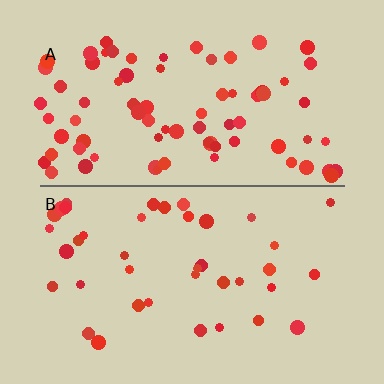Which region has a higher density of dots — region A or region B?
A (the top).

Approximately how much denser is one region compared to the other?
Approximately 1.9× — region A over region B.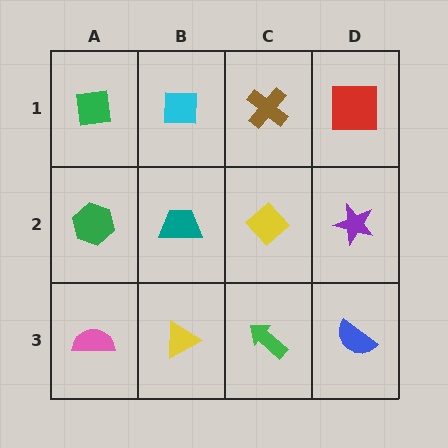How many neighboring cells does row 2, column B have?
4.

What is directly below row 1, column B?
A teal trapezoid.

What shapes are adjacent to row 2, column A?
A green square (row 1, column A), a pink semicircle (row 3, column A), a teal trapezoid (row 2, column B).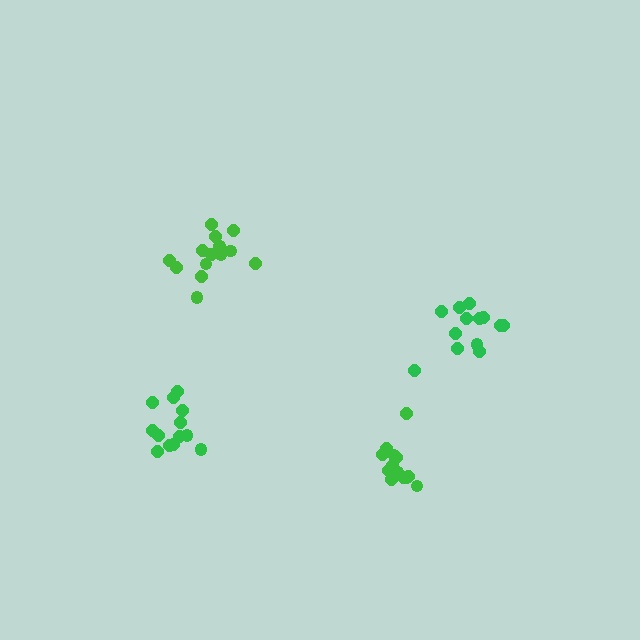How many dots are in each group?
Group 1: 13 dots, Group 2: 13 dots, Group 3: 13 dots, Group 4: 14 dots (53 total).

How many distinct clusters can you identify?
There are 4 distinct clusters.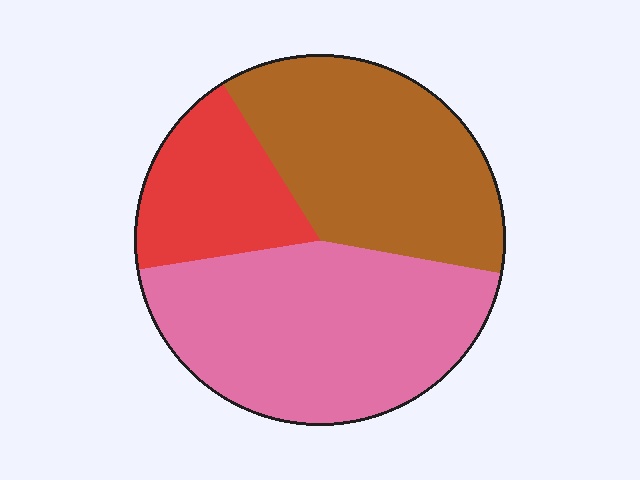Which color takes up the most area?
Pink, at roughly 45%.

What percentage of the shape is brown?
Brown covers around 35% of the shape.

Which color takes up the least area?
Red, at roughly 20%.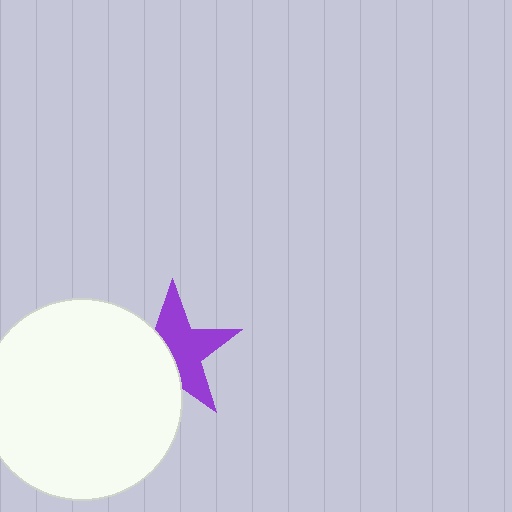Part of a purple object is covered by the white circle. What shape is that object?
It is a star.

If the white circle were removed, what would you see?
You would see the complete purple star.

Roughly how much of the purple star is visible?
About half of it is visible (roughly 58%).